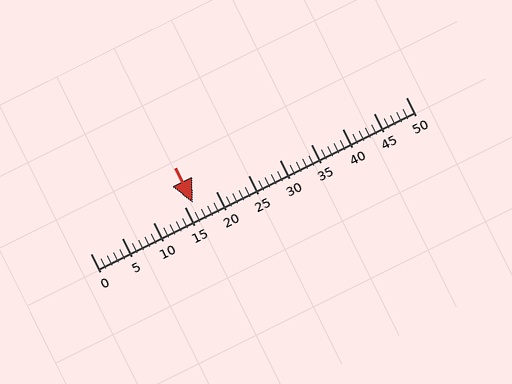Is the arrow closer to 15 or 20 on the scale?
The arrow is closer to 15.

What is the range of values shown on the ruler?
The ruler shows values from 0 to 50.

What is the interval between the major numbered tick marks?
The major tick marks are spaced 5 units apart.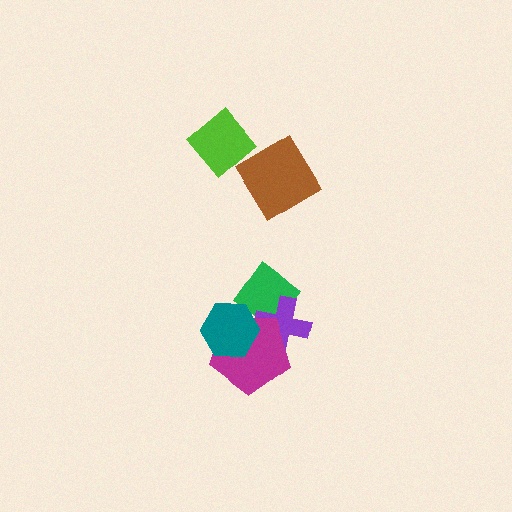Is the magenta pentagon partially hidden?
Yes, it is partially covered by another shape.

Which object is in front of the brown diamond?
The lime diamond is in front of the brown diamond.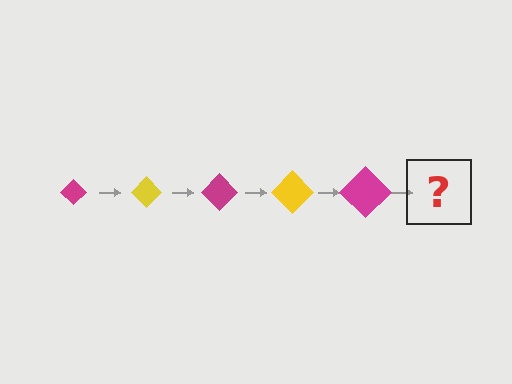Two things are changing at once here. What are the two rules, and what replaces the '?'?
The two rules are that the diamond grows larger each step and the color cycles through magenta and yellow. The '?' should be a yellow diamond, larger than the previous one.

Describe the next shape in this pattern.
It should be a yellow diamond, larger than the previous one.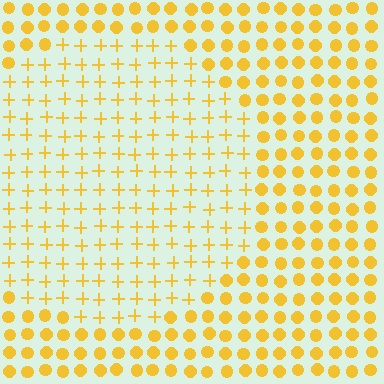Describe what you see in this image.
The image is filled with small yellow elements arranged in a uniform grid. A circle-shaped region contains plus signs, while the surrounding area contains circles. The boundary is defined purely by the change in element shape.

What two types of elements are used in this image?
The image uses plus signs inside the circle region and circles outside it.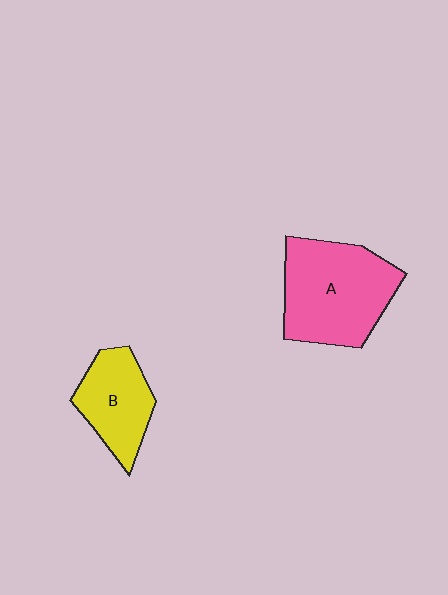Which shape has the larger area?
Shape A (pink).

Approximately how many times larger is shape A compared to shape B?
Approximately 1.6 times.